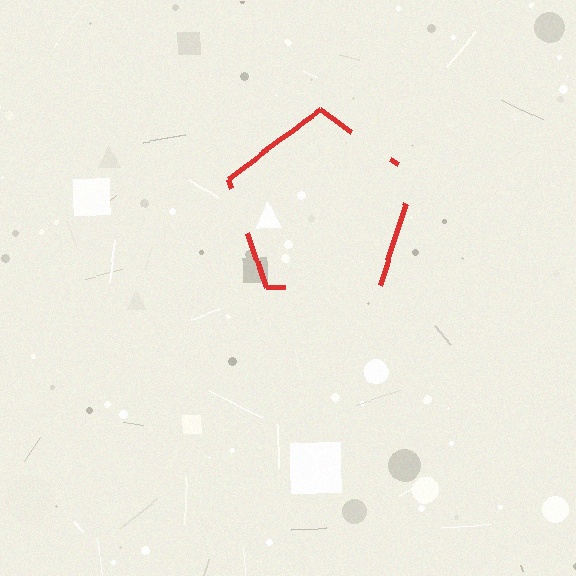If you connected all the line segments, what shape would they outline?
They would outline a pentagon.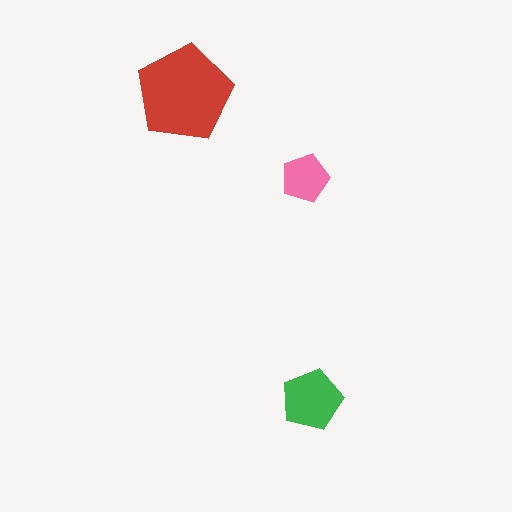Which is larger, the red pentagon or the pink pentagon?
The red one.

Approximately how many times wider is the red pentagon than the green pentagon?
About 1.5 times wider.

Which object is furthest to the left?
The red pentagon is leftmost.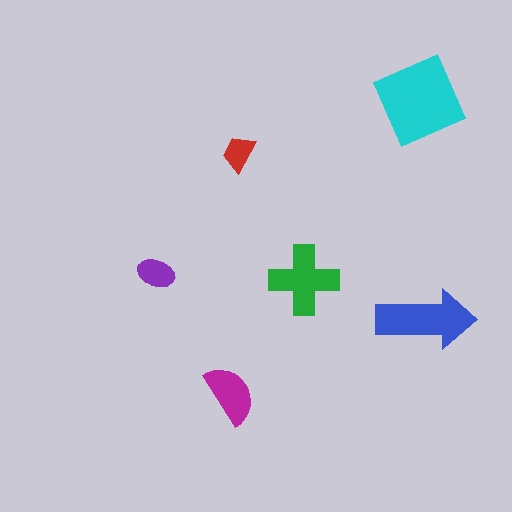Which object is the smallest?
The red trapezoid.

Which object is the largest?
The cyan square.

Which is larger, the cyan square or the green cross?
The cyan square.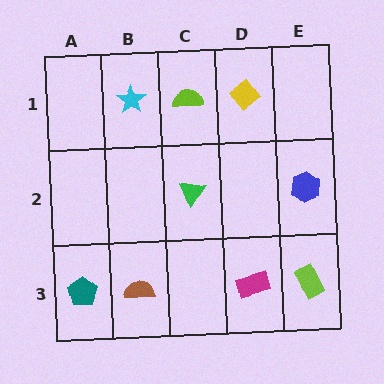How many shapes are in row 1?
3 shapes.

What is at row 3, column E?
A lime rectangle.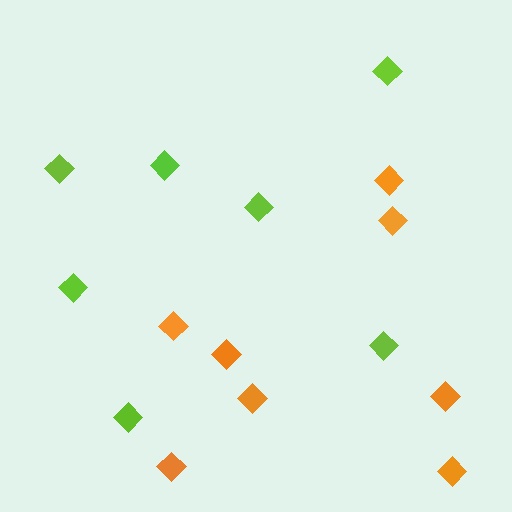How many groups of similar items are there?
There are 2 groups: one group of lime diamonds (7) and one group of orange diamonds (8).